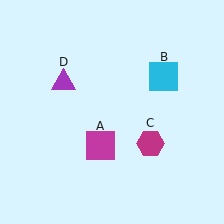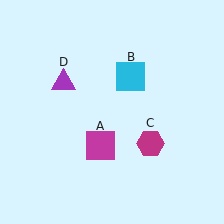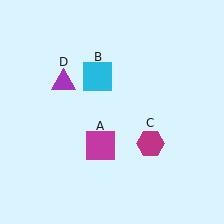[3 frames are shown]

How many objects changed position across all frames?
1 object changed position: cyan square (object B).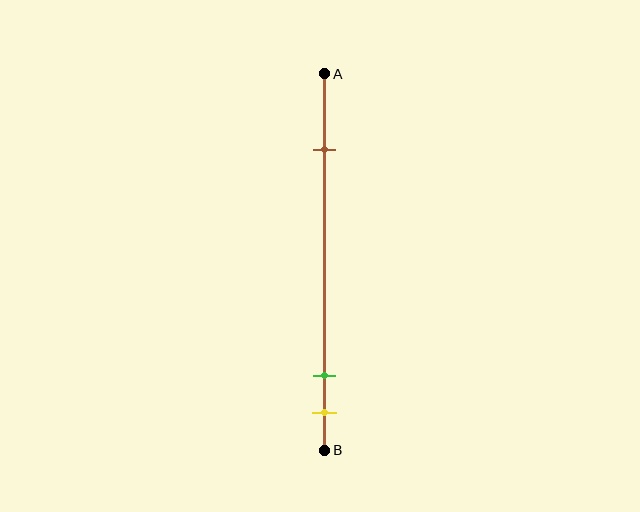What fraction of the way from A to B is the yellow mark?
The yellow mark is approximately 90% (0.9) of the way from A to B.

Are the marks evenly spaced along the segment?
No, the marks are not evenly spaced.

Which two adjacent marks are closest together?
The green and yellow marks are the closest adjacent pair.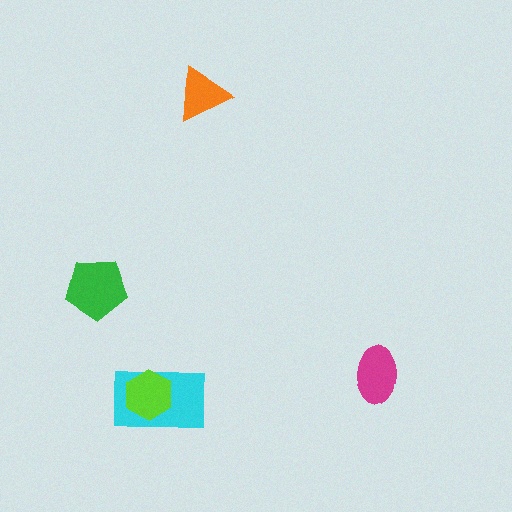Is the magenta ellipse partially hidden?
No, no other shape covers it.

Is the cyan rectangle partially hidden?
Yes, it is partially covered by another shape.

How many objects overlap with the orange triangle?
0 objects overlap with the orange triangle.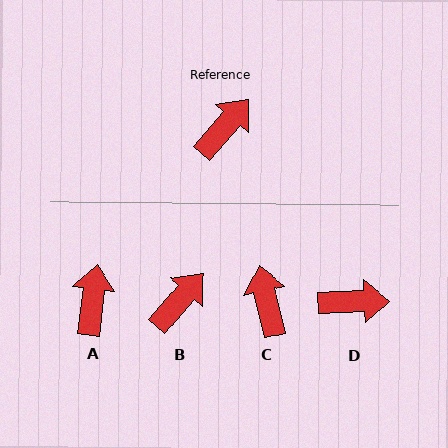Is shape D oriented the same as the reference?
No, it is off by about 47 degrees.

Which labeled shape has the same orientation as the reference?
B.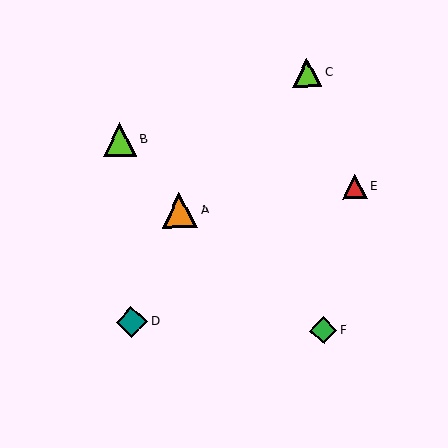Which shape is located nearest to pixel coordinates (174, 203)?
The orange triangle (labeled A) at (179, 211) is nearest to that location.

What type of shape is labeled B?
Shape B is a lime triangle.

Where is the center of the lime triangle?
The center of the lime triangle is at (307, 72).